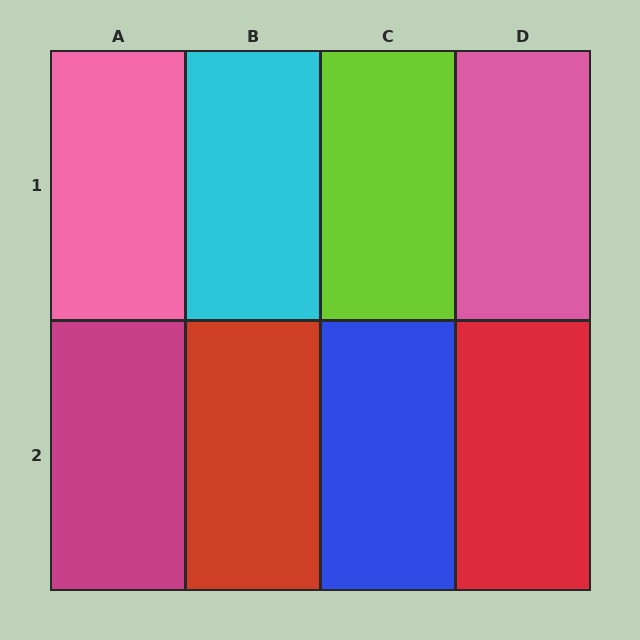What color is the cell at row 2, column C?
Blue.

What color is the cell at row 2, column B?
Red.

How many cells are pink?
2 cells are pink.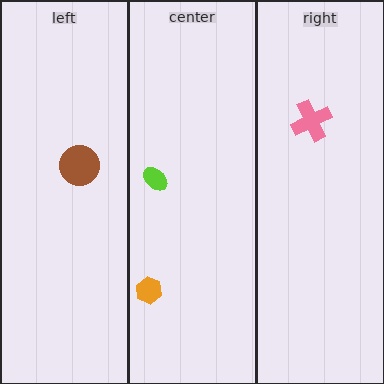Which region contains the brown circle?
The left region.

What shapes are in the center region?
The orange hexagon, the lime ellipse.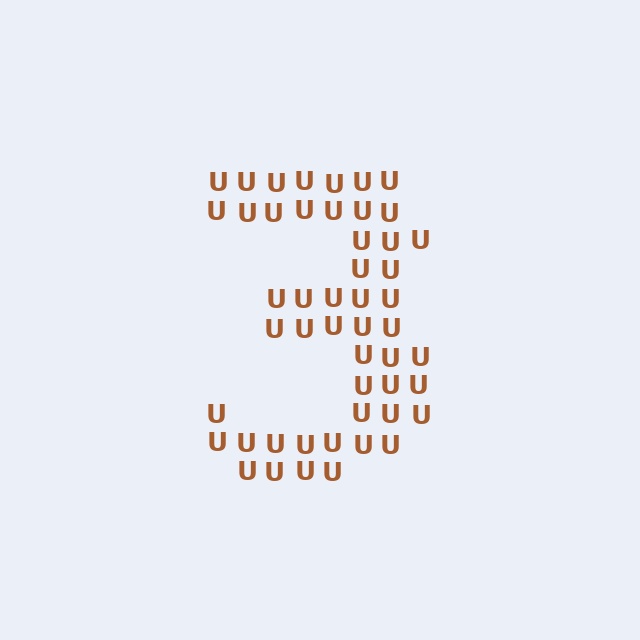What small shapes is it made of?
It is made of small letter U's.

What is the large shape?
The large shape is the digit 3.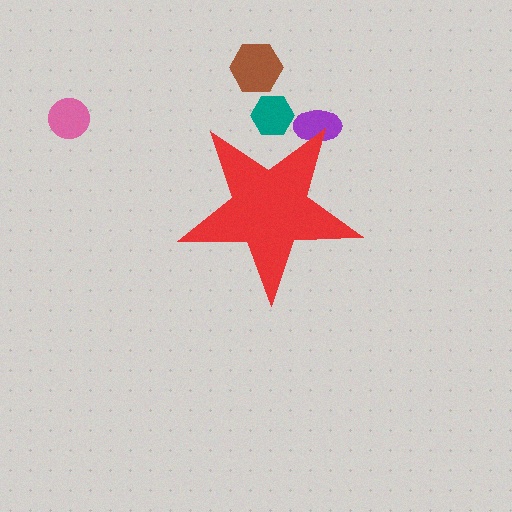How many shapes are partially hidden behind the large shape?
2 shapes are partially hidden.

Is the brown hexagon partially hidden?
No, the brown hexagon is fully visible.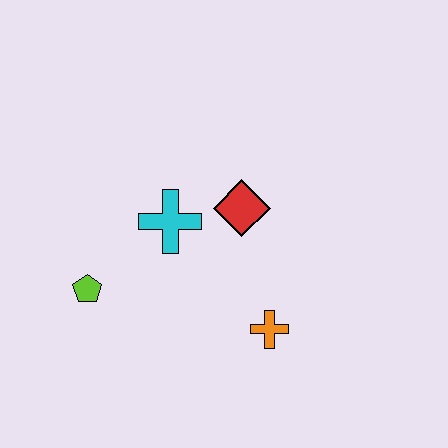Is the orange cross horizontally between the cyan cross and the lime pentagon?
No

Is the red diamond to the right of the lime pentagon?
Yes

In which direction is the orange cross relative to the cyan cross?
The orange cross is below the cyan cross.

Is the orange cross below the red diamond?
Yes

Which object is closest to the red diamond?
The cyan cross is closest to the red diamond.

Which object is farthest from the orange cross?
The lime pentagon is farthest from the orange cross.